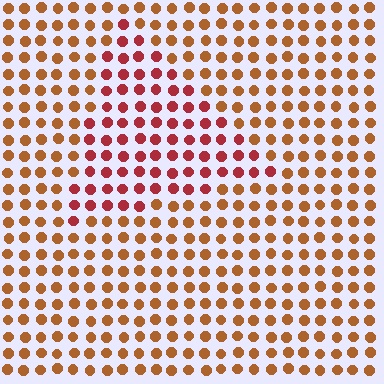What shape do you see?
I see a triangle.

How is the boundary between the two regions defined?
The boundary is defined purely by a slight shift in hue (about 34 degrees). Spacing, size, and orientation are identical on both sides.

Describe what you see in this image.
The image is filled with small brown elements in a uniform arrangement. A triangle-shaped region is visible where the elements are tinted to a slightly different hue, forming a subtle color boundary.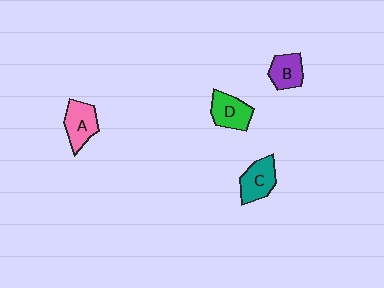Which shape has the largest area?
Shape A (pink).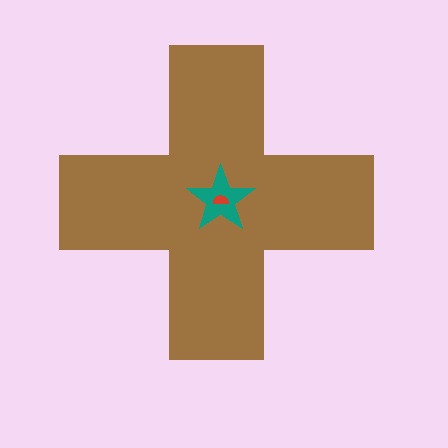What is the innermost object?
The red semicircle.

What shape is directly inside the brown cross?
The teal star.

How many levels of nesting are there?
3.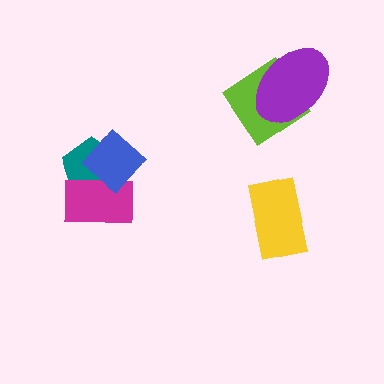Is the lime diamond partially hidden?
Yes, it is partially covered by another shape.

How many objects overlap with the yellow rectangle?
0 objects overlap with the yellow rectangle.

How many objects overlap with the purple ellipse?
1 object overlaps with the purple ellipse.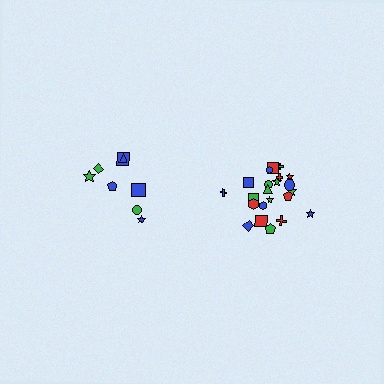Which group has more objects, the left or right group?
The right group.